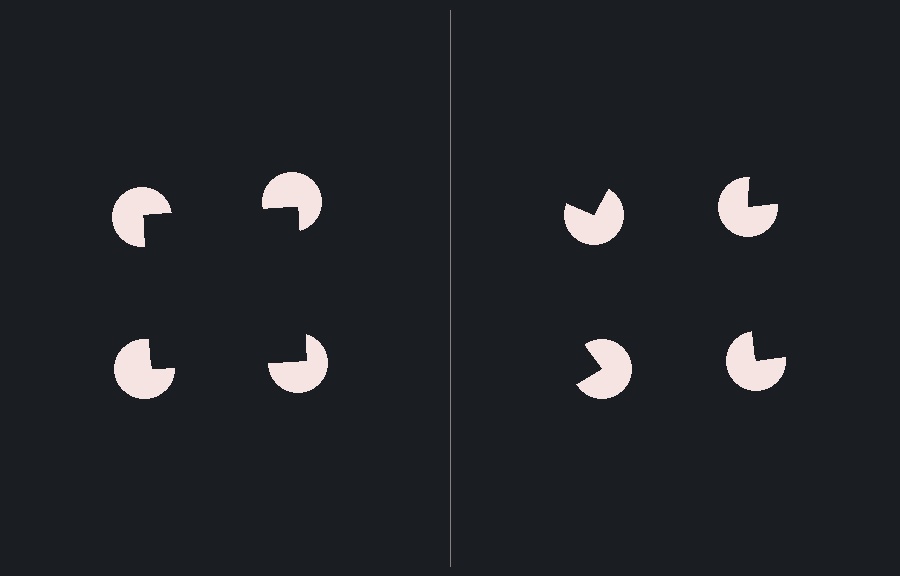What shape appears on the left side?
An illusory square.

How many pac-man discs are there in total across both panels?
8 — 4 on each side.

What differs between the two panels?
The pac-man discs are positioned identically on both sides; only the wedge orientations differ. On the left they align to a square; on the right they are misaligned.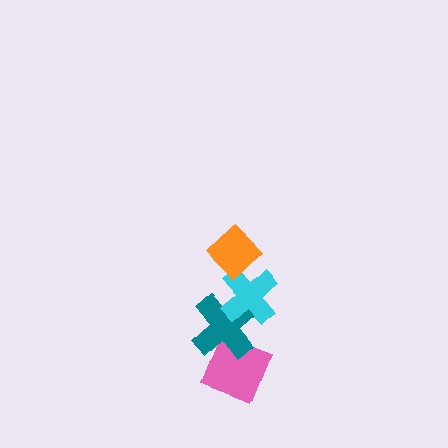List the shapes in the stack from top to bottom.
From top to bottom: the orange diamond, the cyan cross, the teal cross, the pink diamond.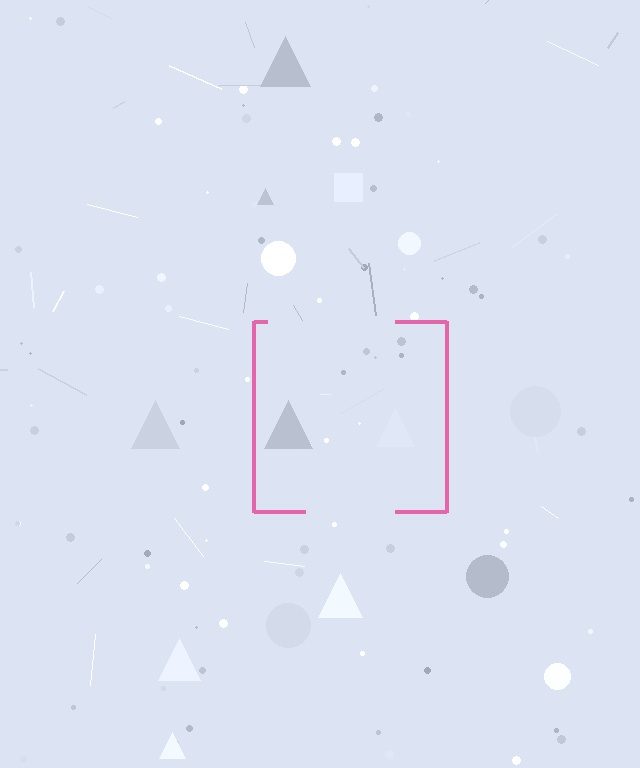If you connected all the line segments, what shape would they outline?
They would outline a square.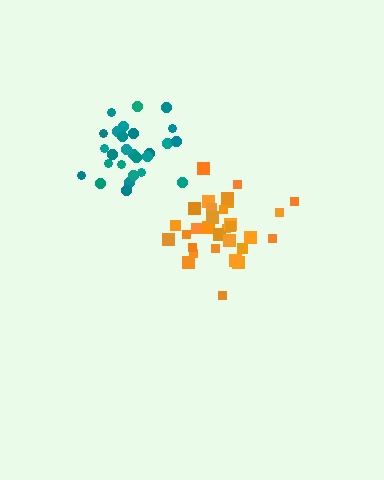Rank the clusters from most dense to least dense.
teal, orange.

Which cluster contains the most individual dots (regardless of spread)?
Orange (31).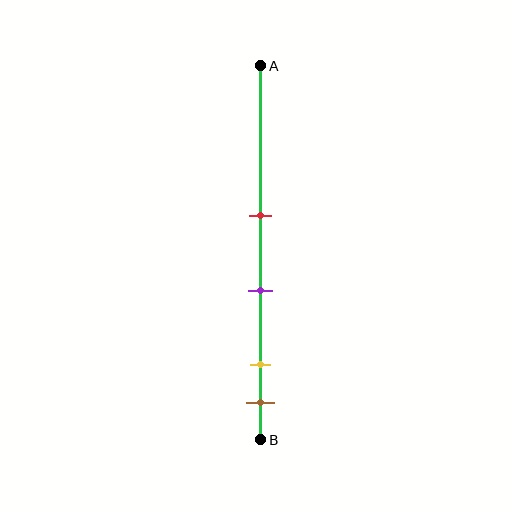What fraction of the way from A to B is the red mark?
The red mark is approximately 40% (0.4) of the way from A to B.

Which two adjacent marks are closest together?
The yellow and brown marks are the closest adjacent pair.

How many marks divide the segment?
There are 4 marks dividing the segment.